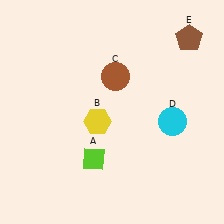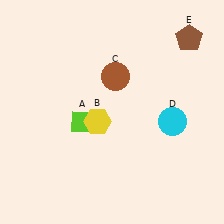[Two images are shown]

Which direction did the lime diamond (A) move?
The lime diamond (A) moved up.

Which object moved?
The lime diamond (A) moved up.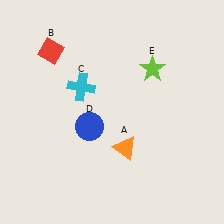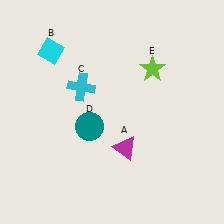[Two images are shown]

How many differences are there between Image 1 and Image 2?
There are 3 differences between the two images.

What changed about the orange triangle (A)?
In Image 1, A is orange. In Image 2, it changed to magenta.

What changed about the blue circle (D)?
In Image 1, D is blue. In Image 2, it changed to teal.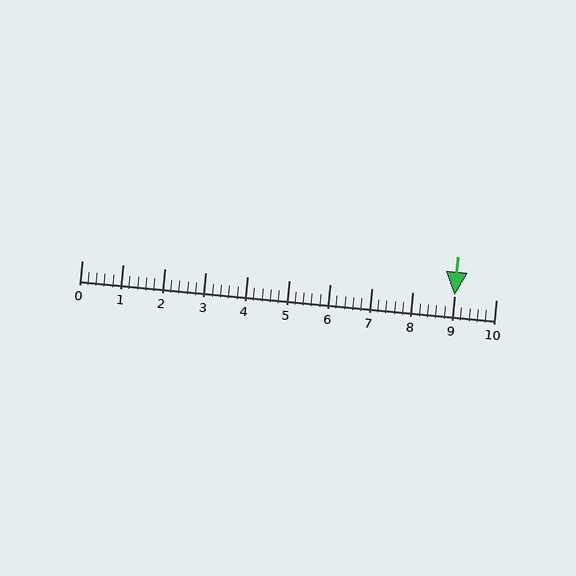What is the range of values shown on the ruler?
The ruler shows values from 0 to 10.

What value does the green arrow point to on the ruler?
The green arrow points to approximately 9.0.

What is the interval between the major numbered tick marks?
The major tick marks are spaced 1 units apart.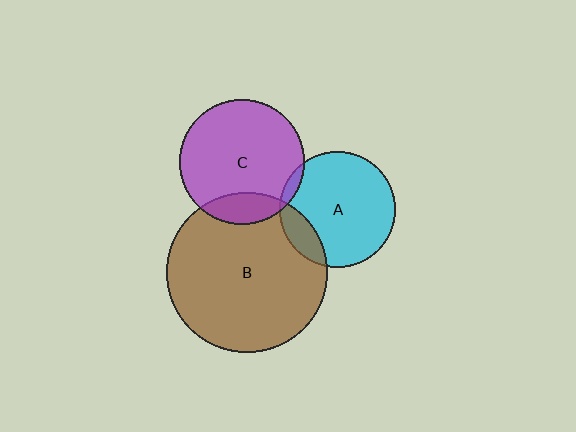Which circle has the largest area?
Circle B (brown).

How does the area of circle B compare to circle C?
Approximately 1.7 times.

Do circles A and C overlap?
Yes.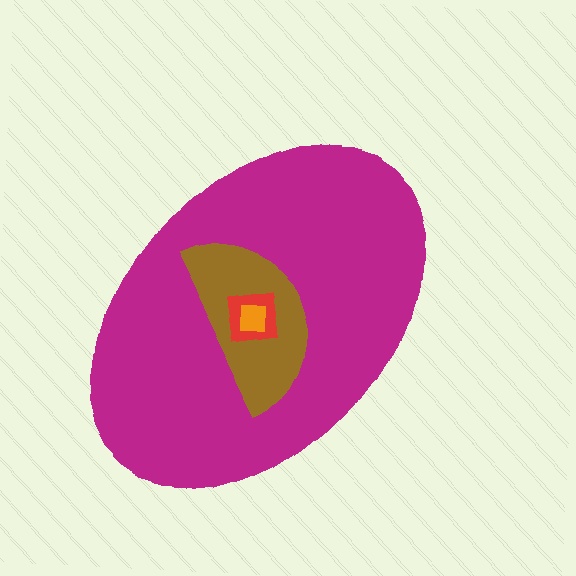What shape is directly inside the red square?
The orange square.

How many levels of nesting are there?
4.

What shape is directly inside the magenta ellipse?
The brown semicircle.